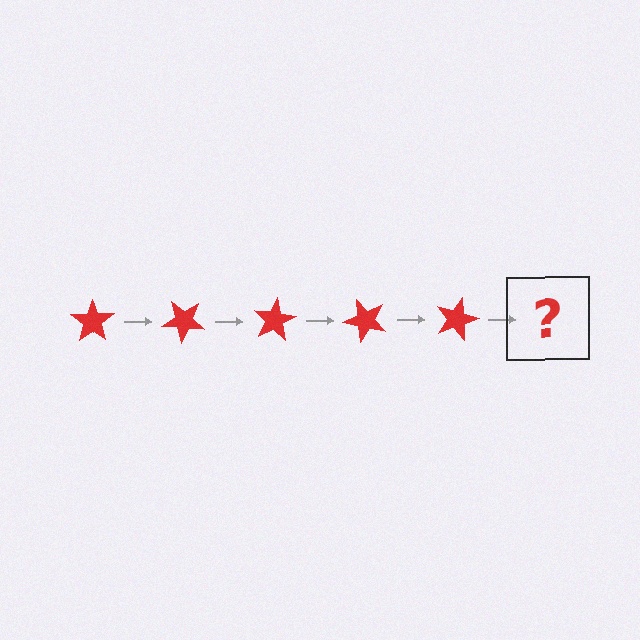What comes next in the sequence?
The next element should be a red star rotated 200 degrees.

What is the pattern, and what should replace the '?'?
The pattern is that the star rotates 40 degrees each step. The '?' should be a red star rotated 200 degrees.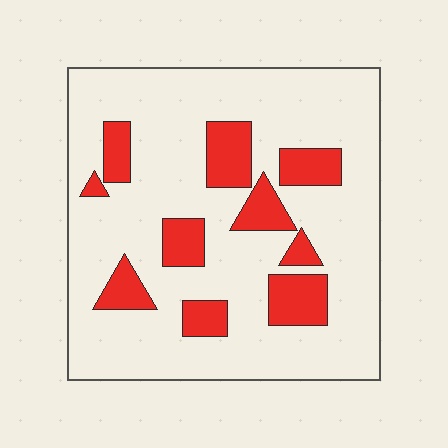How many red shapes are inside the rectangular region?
10.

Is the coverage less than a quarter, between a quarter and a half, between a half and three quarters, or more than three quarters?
Less than a quarter.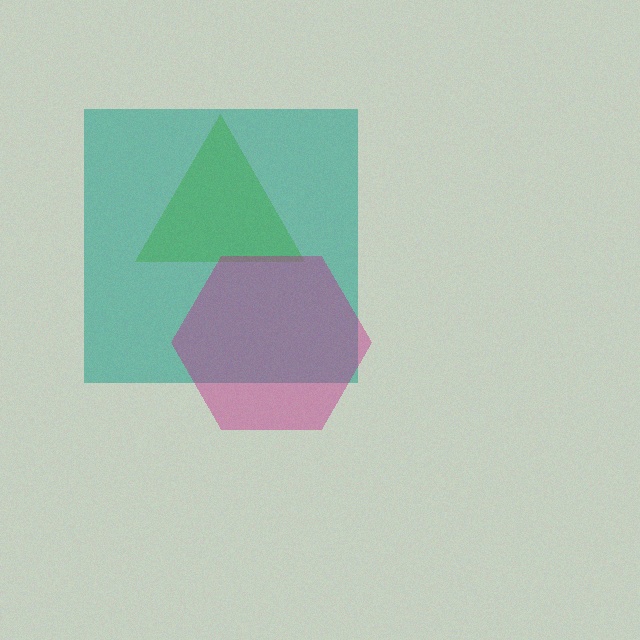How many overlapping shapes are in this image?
There are 3 overlapping shapes in the image.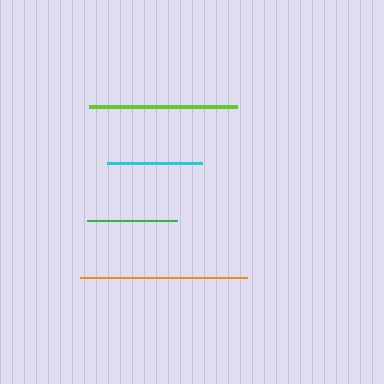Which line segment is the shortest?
The green line is the shortest at approximately 90 pixels.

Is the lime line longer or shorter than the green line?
The lime line is longer than the green line.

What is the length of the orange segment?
The orange segment is approximately 167 pixels long.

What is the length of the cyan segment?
The cyan segment is approximately 95 pixels long.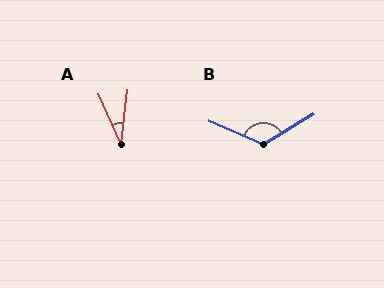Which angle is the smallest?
A, at approximately 31 degrees.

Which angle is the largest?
B, at approximately 125 degrees.